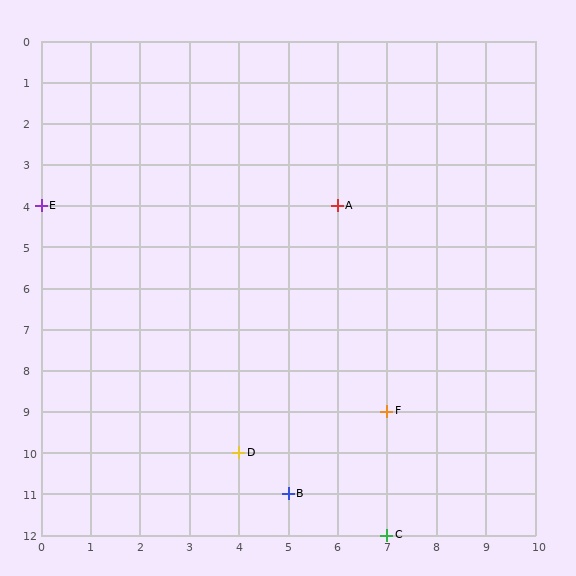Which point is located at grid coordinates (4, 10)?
Point D is at (4, 10).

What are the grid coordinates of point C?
Point C is at grid coordinates (7, 12).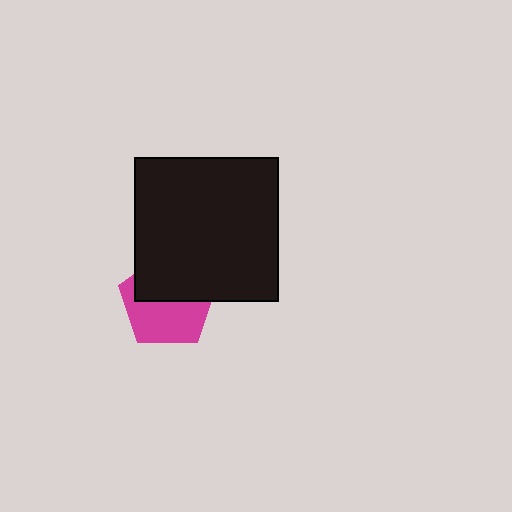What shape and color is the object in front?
The object in front is a black square.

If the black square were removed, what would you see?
You would see the complete magenta pentagon.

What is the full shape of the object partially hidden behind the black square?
The partially hidden object is a magenta pentagon.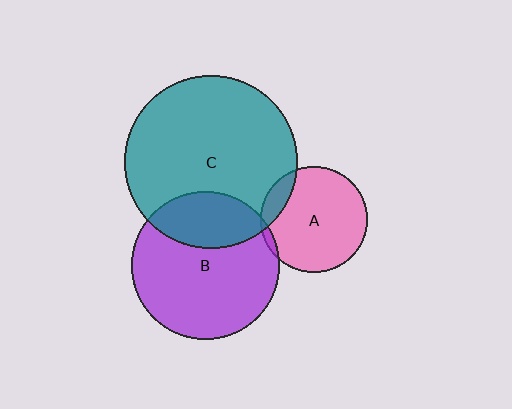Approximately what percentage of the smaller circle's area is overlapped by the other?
Approximately 5%.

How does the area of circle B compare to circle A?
Approximately 1.9 times.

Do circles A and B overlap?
Yes.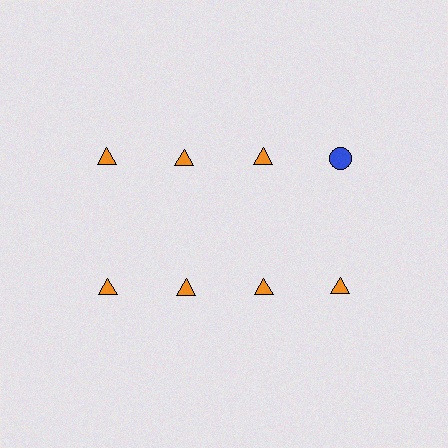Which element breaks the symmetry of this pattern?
The blue circle in the top row, second from right column breaks the symmetry. All other shapes are orange triangles.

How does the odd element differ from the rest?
It differs in both color (blue instead of orange) and shape (circle instead of triangle).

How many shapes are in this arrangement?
There are 8 shapes arranged in a grid pattern.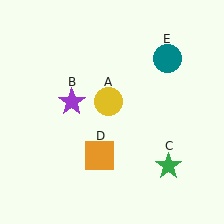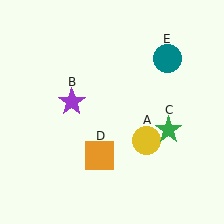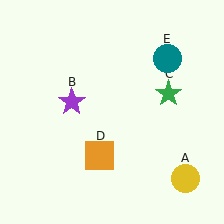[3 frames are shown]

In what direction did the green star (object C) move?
The green star (object C) moved up.